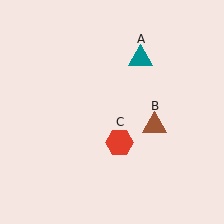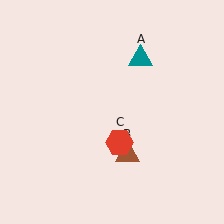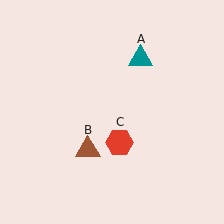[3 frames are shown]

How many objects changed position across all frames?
1 object changed position: brown triangle (object B).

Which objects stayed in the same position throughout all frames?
Teal triangle (object A) and red hexagon (object C) remained stationary.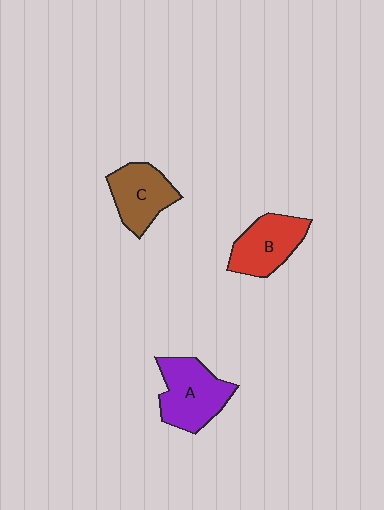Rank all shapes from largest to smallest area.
From largest to smallest: A (purple), B (red), C (brown).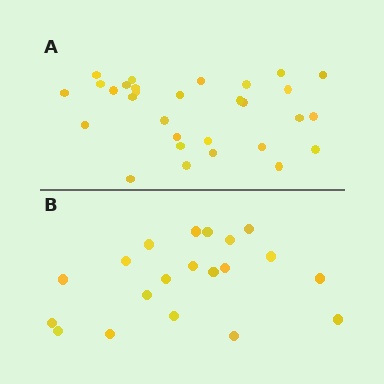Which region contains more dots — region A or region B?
Region A (the top region) has more dots.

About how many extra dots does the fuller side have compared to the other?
Region A has roughly 10 or so more dots than region B.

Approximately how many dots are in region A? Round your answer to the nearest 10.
About 30 dots.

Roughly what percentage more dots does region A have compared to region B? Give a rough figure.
About 50% more.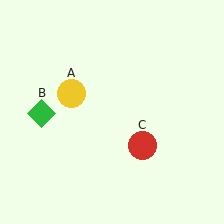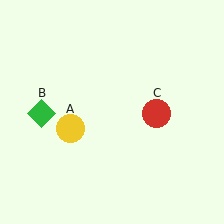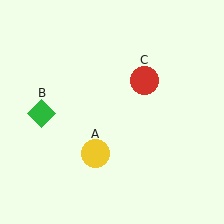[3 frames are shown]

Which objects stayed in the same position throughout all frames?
Green diamond (object B) remained stationary.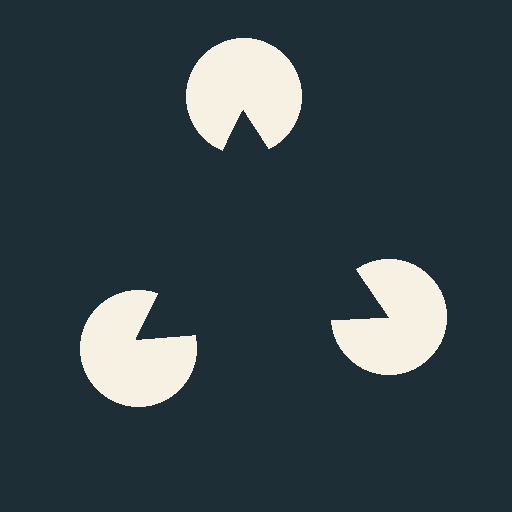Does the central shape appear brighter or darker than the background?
It typically appears slightly darker than the background, even though no actual brightness change is drawn.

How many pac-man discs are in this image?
There are 3 — one at each vertex of the illusory triangle.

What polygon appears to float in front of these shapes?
An illusory triangle — its edges are inferred from the aligned wedge cuts in the pac-man discs, not physically drawn.